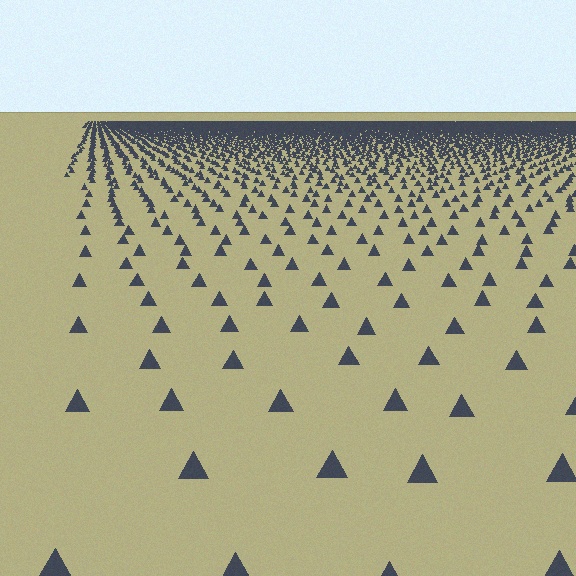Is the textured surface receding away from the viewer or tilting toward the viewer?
The surface is receding away from the viewer. Texture elements get smaller and denser toward the top.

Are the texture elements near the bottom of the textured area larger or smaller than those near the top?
Larger. Near the bottom, elements are closer to the viewer and appear at a bigger on-screen size.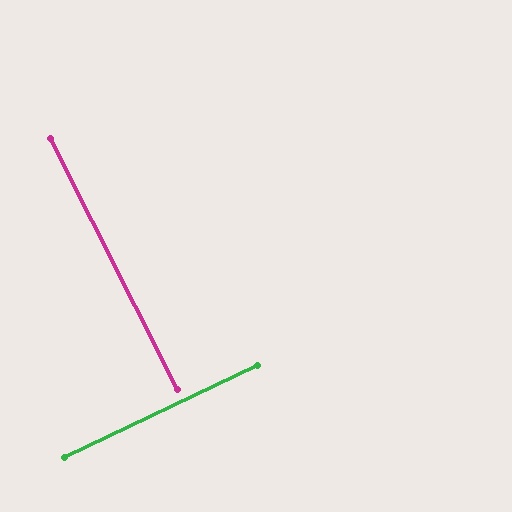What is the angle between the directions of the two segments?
Approximately 89 degrees.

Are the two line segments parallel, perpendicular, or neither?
Perpendicular — they meet at approximately 89°.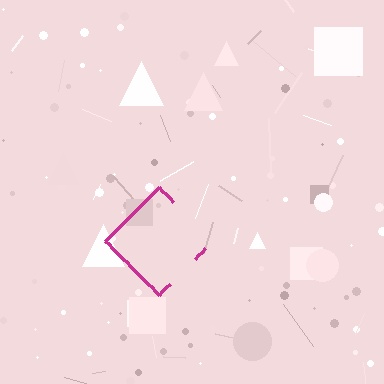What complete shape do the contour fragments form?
The contour fragments form a diamond.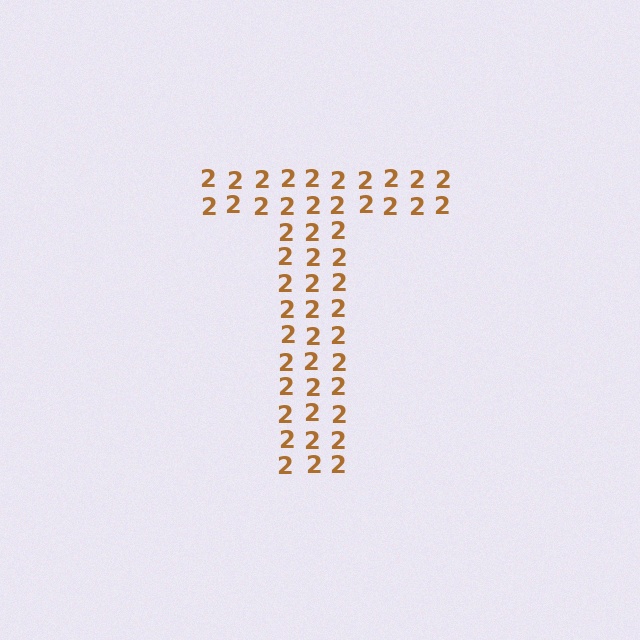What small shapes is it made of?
It is made of small digit 2's.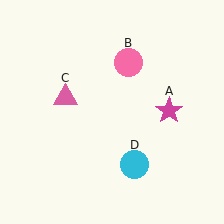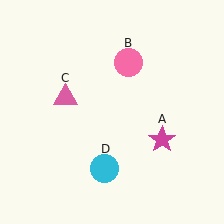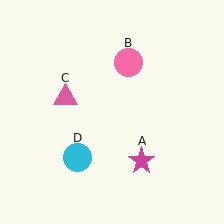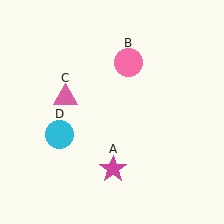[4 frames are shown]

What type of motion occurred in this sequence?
The magenta star (object A), cyan circle (object D) rotated clockwise around the center of the scene.